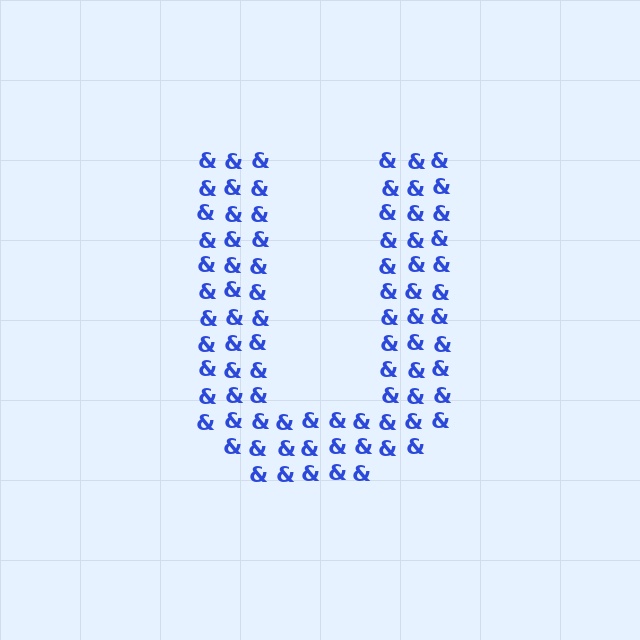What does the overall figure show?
The overall figure shows the letter U.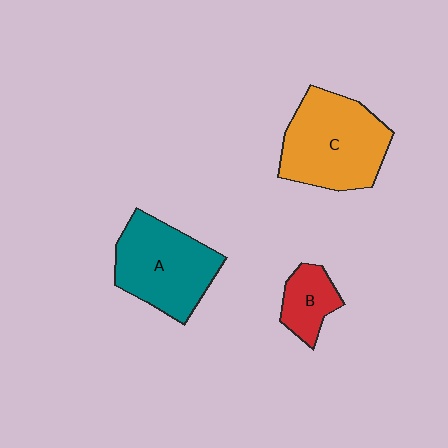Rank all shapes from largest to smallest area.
From largest to smallest: C (orange), A (teal), B (red).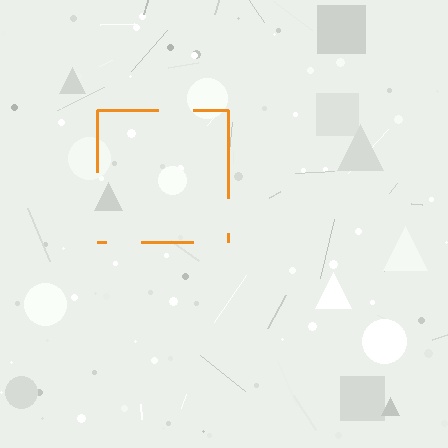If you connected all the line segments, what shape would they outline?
They would outline a square.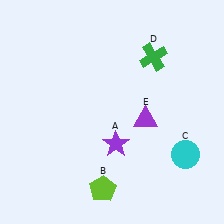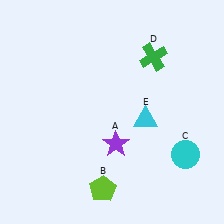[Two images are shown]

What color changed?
The triangle (E) changed from purple in Image 1 to cyan in Image 2.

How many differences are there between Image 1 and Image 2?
There is 1 difference between the two images.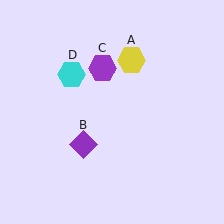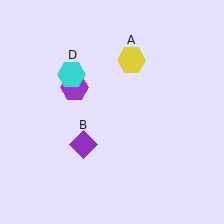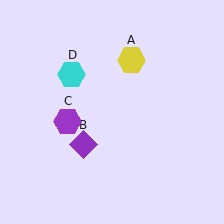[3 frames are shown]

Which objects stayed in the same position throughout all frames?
Yellow hexagon (object A) and purple diamond (object B) and cyan hexagon (object D) remained stationary.